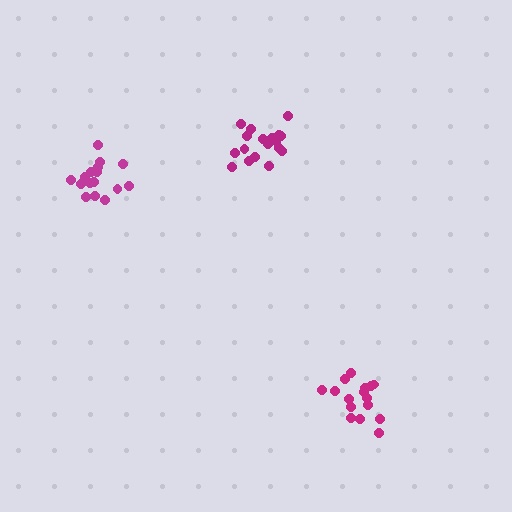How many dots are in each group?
Group 1: 16 dots, Group 2: 18 dots, Group 3: 16 dots (50 total).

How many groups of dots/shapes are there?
There are 3 groups.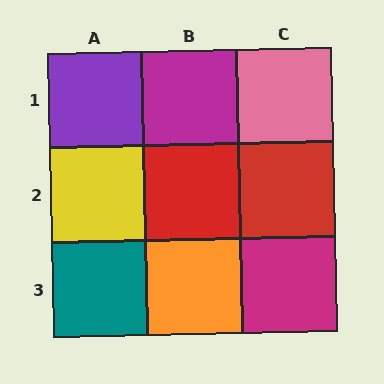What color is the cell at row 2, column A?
Yellow.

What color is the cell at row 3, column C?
Magenta.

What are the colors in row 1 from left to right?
Purple, magenta, pink.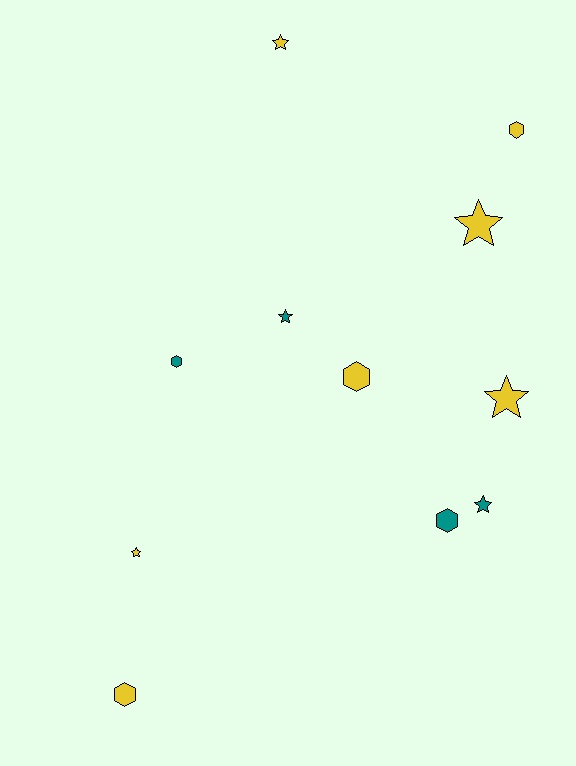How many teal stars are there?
There are 2 teal stars.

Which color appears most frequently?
Yellow, with 7 objects.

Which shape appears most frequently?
Star, with 6 objects.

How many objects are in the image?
There are 11 objects.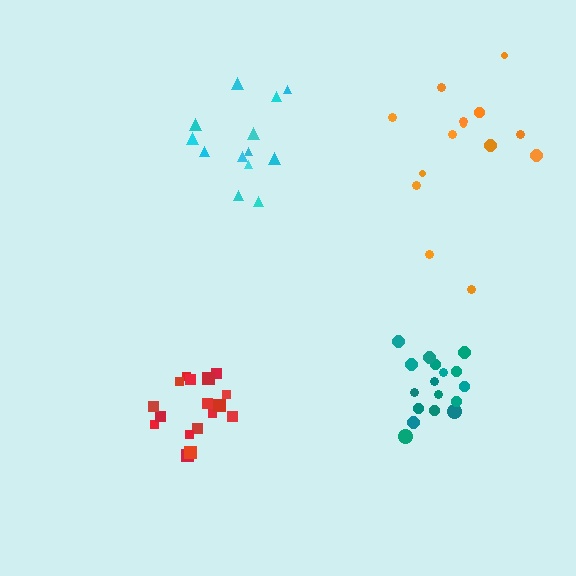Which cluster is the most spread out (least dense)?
Orange.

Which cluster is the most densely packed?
Teal.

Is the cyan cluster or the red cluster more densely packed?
Red.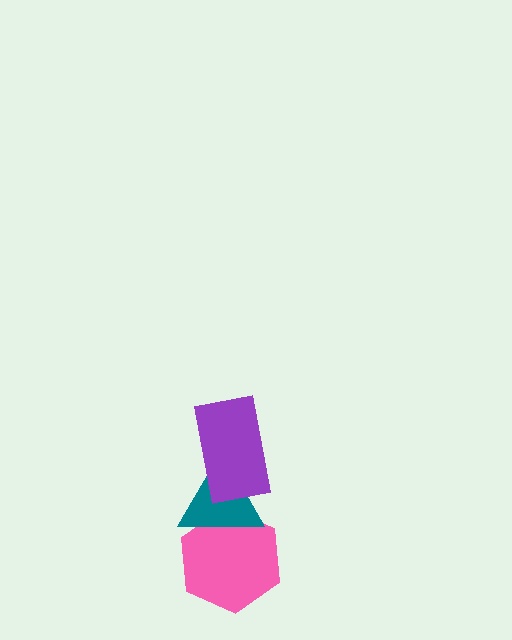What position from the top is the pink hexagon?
The pink hexagon is 3rd from the top.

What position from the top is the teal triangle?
The teal triangle is 2nd from the top.